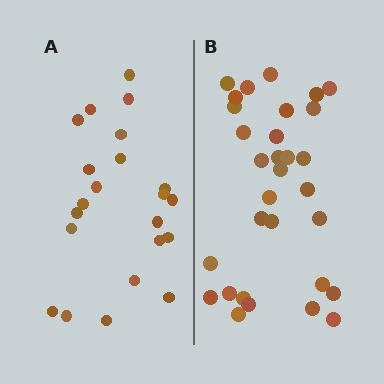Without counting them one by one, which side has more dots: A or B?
Region B (the right region) has more dots.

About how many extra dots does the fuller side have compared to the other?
Region B has roughly 8 or so more dots than region A.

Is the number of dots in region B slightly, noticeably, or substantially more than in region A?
Region B has noticeably more, but not dramatically so. The ratio is roughly 1.4 to 1.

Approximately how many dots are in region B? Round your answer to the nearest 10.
About 30 dots. (The exact count is 31, which rounds to 30.)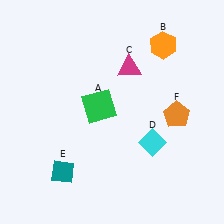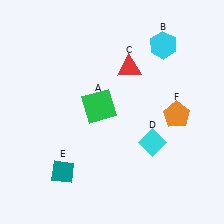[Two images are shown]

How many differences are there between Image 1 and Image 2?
There are 2 differences between the two images.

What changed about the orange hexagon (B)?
In Image 1, B is orange. In Image 2, it changed to cyan.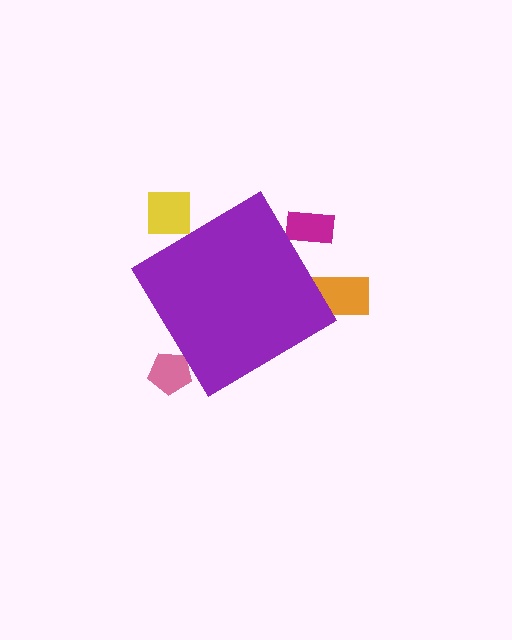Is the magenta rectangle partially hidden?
Yes, the magenta rectangle is partially hidden behind the purple diamond.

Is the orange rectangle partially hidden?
Yes, the orange rectangle is partially hidden behind the purple diamond.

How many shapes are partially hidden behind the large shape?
4 shapes are partially hidden.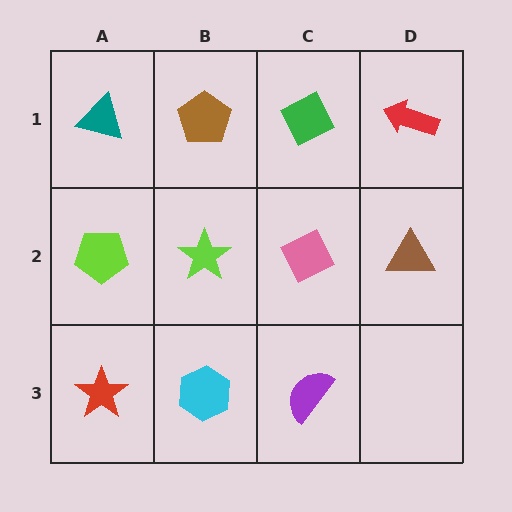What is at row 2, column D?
A brown triangle.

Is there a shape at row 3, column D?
No, that cell is empty.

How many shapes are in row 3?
3 shapes.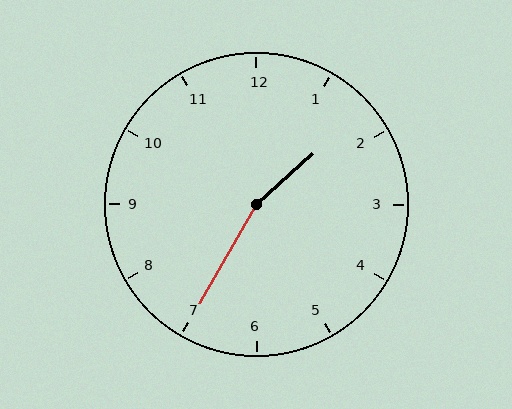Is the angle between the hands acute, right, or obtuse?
It is obtuse.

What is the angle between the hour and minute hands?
Approximately 162 degrees.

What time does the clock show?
1:35.